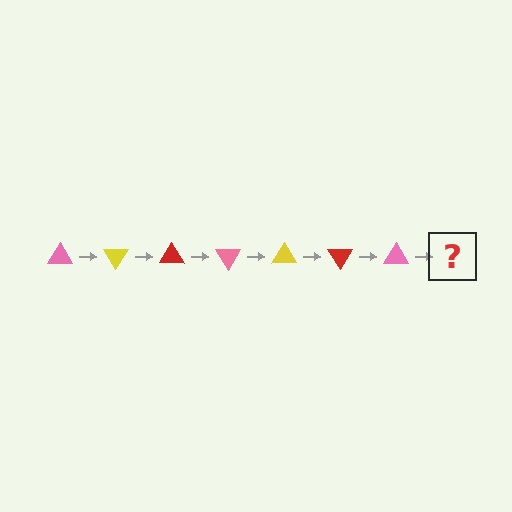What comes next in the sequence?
The next element should be a yellow triangle, rotated 420 degrees from the start.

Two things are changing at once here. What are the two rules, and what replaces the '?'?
The two rules are that it rotates 60 degrees each step and the color cycles through pink, yellow, and red. The '?' should be a yellow triangle, rotated 420 degrees from the start.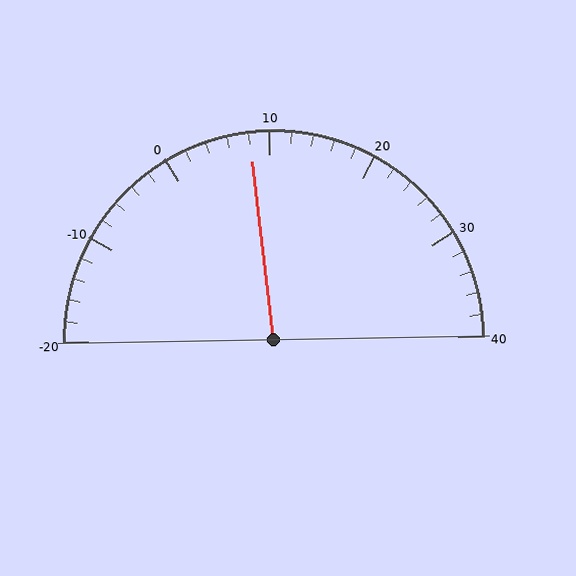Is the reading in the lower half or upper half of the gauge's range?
The reading is in the lower half of the range (-20 to 40).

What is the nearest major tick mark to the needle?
The nearest major tick mark is 10.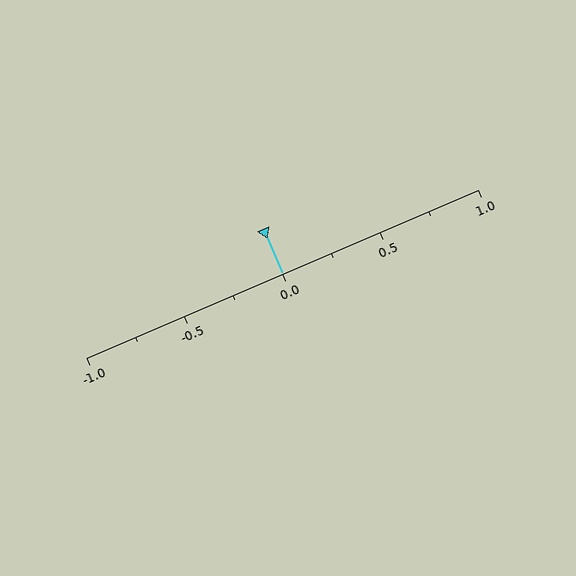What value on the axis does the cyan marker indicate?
The marker indicates approximately 0.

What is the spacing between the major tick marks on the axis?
The major ticks are spaced 0.5 apart.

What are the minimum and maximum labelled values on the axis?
The axis runs from -1.0 to 1.0.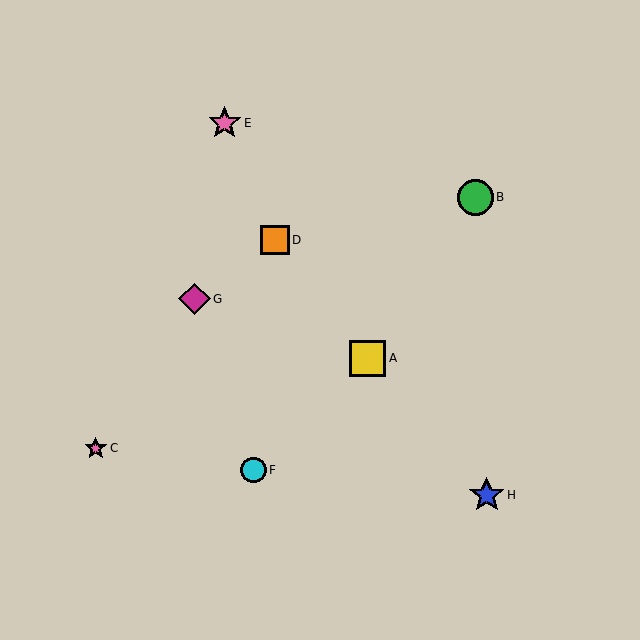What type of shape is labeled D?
Shape D is an orange square.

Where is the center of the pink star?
The center of the pink star is at (225, 123).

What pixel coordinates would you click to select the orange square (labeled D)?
Click at (275, 240) to select the orange square D.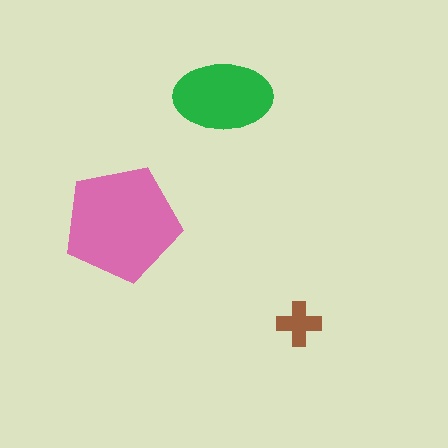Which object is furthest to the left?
The pink pentagon is leftmost.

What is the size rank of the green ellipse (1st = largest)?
2nd.